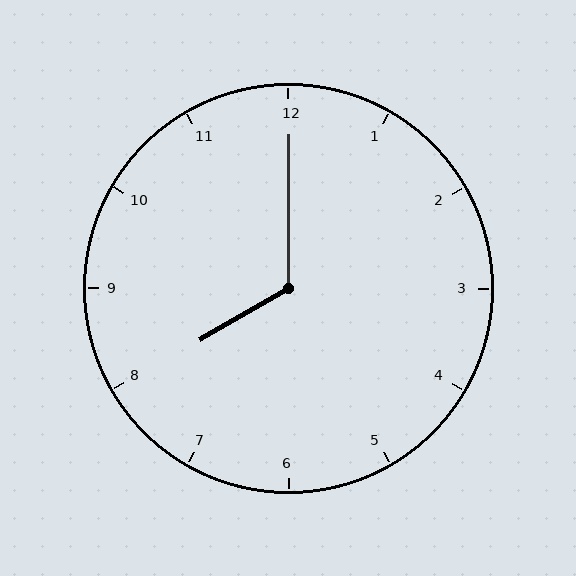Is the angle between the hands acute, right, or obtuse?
It is obtuse.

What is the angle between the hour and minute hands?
Approximately 120 degrees.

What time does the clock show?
8:00.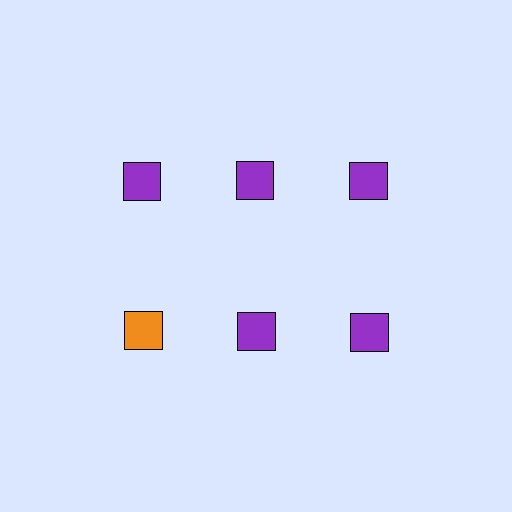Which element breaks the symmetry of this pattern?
The orange square in the second row, leftmost column breaks the symmetry. All other shapes are purple squares.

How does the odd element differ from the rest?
It has a different color: orange instead of purple.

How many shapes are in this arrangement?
There are 6 shapes arranged in a grid pattern.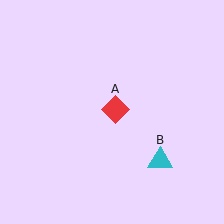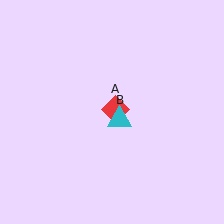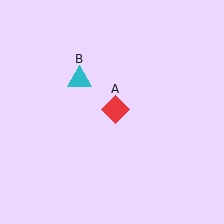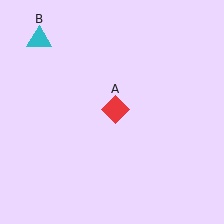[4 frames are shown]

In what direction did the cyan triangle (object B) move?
The cyan triangle (object B) moved up and to the left.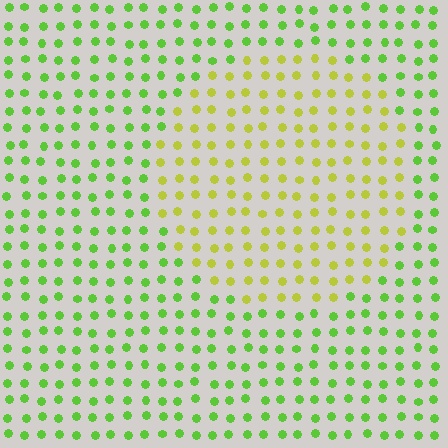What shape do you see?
I see a circle.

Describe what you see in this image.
The image is filled with small lime elements in a uniform arrangement. A circle-shaped region is visible where the elements are tinted to a slightly different hue, forming a subtle color boundary.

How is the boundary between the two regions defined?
The boundary is defined purely by a slight shift in hue (about 38 degrees). Spacing, size, and orientation are identical on both sides.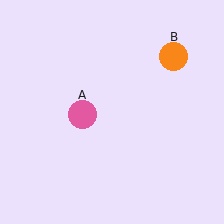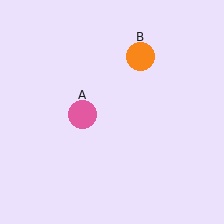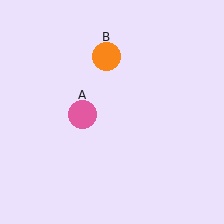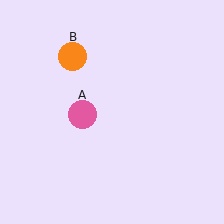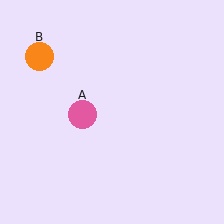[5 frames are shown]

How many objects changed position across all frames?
1 object changed position: orange circle (object B).